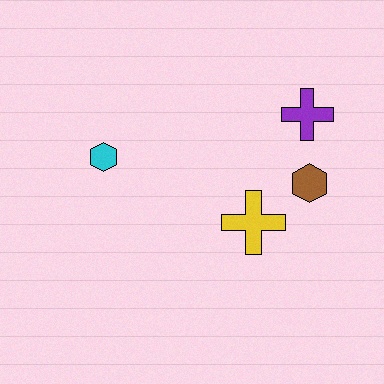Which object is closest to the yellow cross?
The brown hexagon is closest to the yellow cross.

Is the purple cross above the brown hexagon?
Yes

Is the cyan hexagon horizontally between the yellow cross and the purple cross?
No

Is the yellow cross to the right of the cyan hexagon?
Yes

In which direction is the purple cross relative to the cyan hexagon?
The purple cross is to the right of the cyan hexagon.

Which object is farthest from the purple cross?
The cyan hexagon is farthest from the purple cross.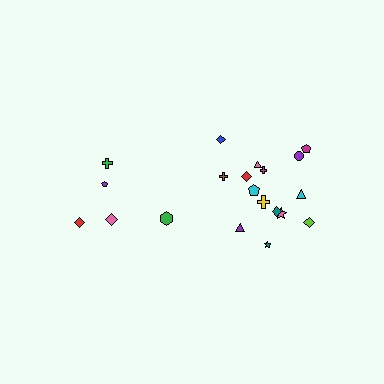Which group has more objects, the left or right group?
The right group.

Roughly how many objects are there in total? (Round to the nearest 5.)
Roughly 20 objects in total.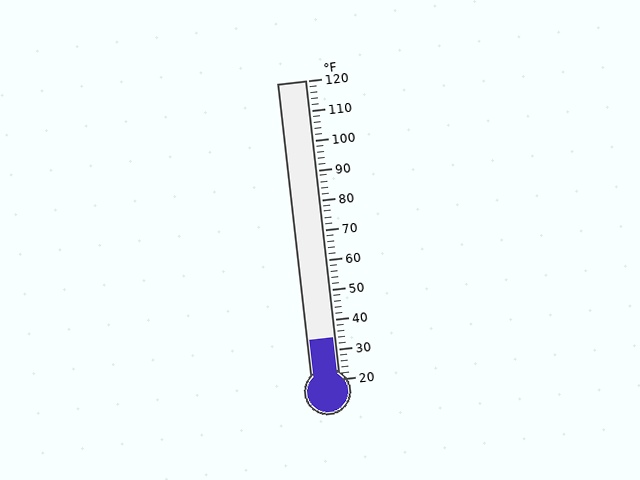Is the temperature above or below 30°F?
The temperature is above 30°F.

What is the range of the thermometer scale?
The thermometer scale ranges from 20°F to 120°F.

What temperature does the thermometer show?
The thermometer shows approximately 34°F.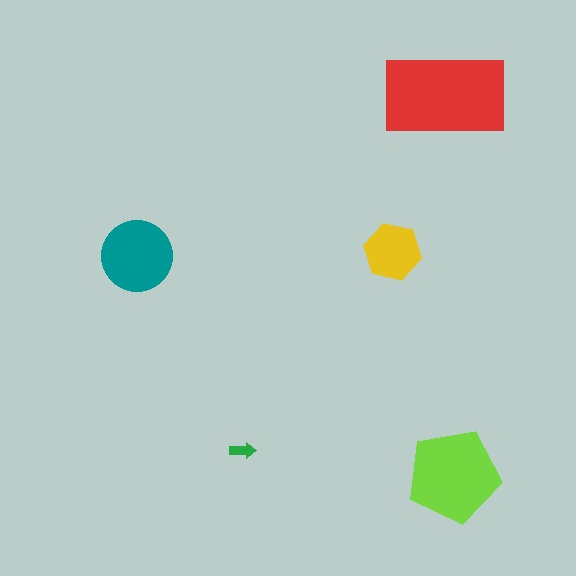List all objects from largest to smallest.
The red rectangle, the lime pentagon, the teal circle, the yellow hexagon, the green arrow.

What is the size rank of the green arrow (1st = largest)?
5th.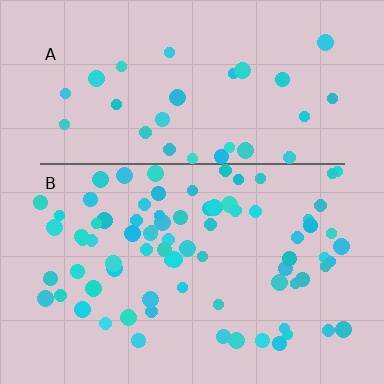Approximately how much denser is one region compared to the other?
Approximately 2.5× — region B over region A.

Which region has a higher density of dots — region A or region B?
B (the bottom).